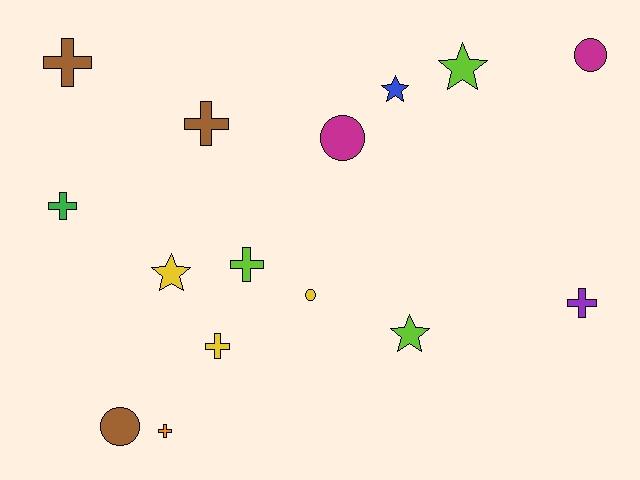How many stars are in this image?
There are 4 stars.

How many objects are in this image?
There are 15 objects.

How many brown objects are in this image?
There are 3 brown objects.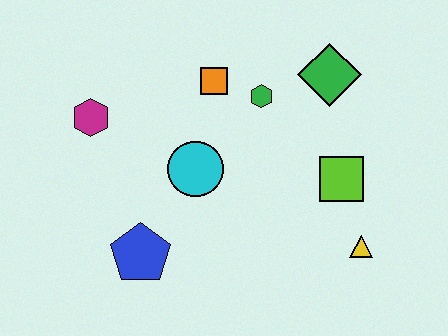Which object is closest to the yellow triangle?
The lime square is closest to the yellow triangle.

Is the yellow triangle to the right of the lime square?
Yes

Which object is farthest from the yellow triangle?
The magenta hexagon is farthest from the yellow triangle.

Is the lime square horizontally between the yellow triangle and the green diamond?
Yes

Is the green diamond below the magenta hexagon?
No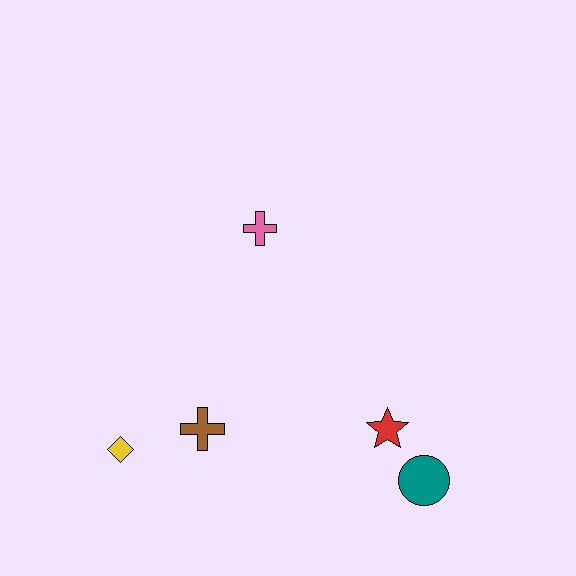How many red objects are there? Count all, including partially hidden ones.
There is 1 red object.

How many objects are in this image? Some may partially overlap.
There are 5 objects.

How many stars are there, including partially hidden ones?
There is 1 star.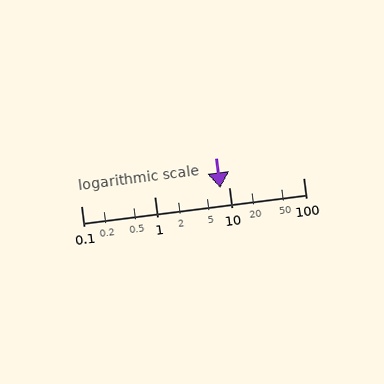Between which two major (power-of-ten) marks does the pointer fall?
The pointer is between 1 and 10.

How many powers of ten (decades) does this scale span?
The scale spans 3 decades, from 0.1 to 100.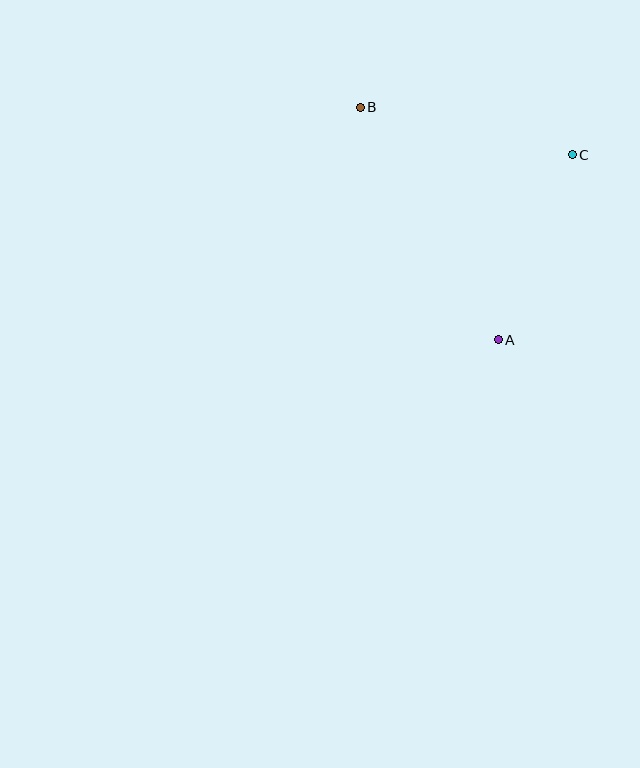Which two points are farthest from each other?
Points A and B are farthest from each other.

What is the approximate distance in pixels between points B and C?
The distance between B and C is approximately 218 pixels.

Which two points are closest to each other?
Points A and C are closest to each other.